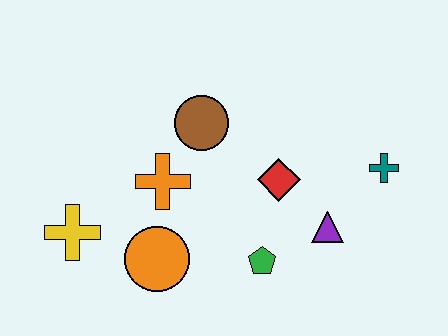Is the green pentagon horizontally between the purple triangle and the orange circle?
Yes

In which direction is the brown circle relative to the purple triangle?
The brown circle is to the left of the purple triangle.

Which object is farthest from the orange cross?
The teal cross is farthest from the orange cross.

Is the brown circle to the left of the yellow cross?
No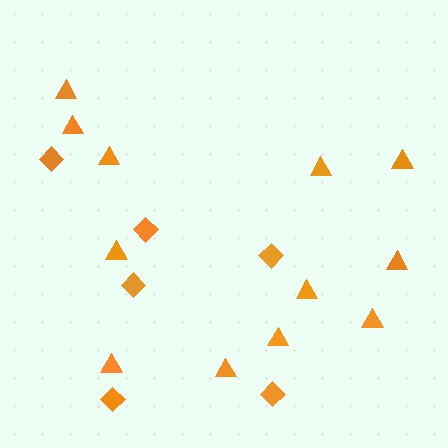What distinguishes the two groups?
There are 2 groups: one group of diamonds (6) and one group of triangles (12).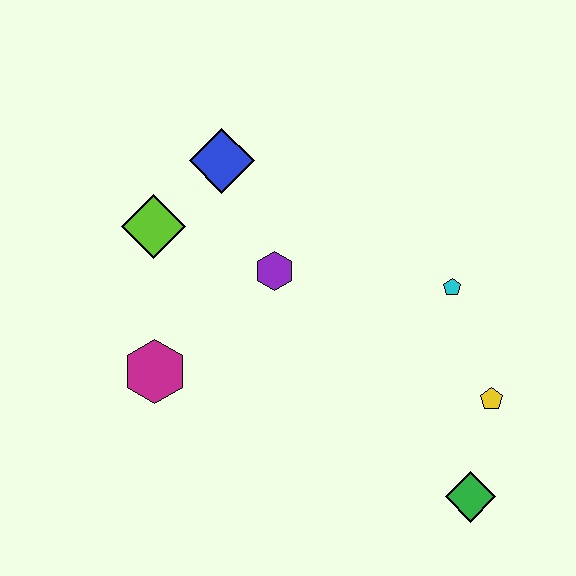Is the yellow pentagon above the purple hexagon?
No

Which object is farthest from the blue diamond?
The green diamond is farthest from the blue diamond.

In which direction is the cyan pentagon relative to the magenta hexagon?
The cyan pentagon is to the right of the magenta hexagon.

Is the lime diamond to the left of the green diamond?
Yes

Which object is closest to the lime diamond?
The blue diamond is closest to the lime diamond.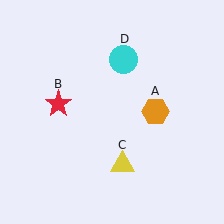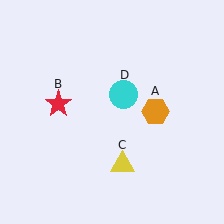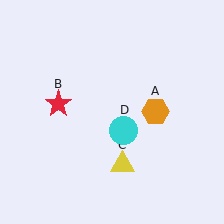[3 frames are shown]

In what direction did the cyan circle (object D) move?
The cyan circle (object D) moved down.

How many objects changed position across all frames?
1 object changed position: cyan circle (object D).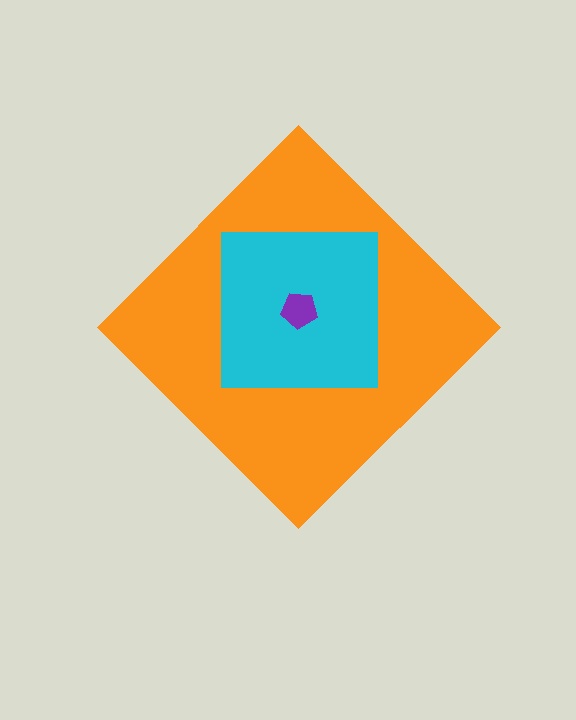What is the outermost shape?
The orange diamond.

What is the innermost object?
The purple pentagon.